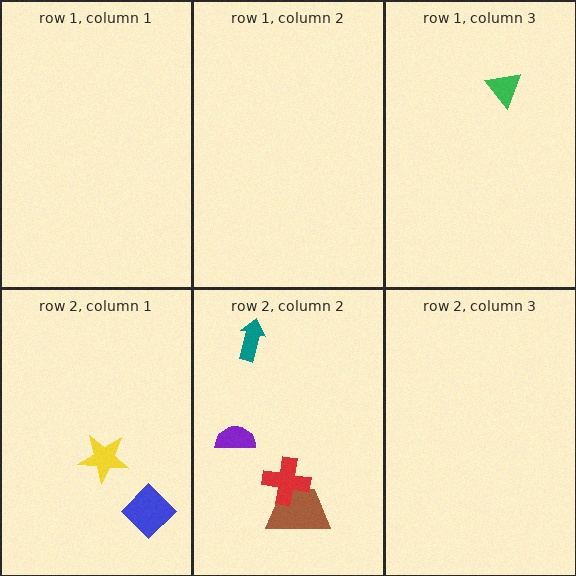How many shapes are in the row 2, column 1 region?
2.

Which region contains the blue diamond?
The row 2, column 1 region.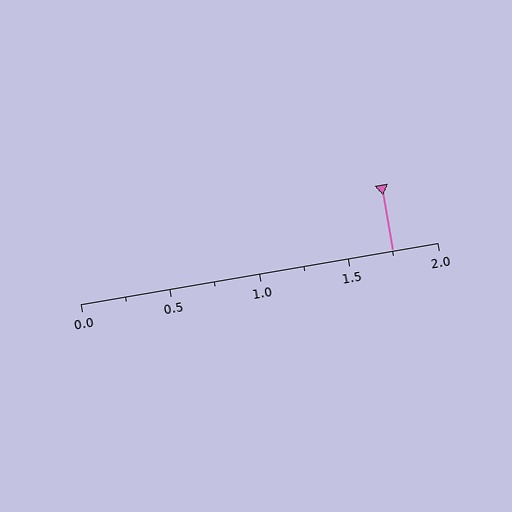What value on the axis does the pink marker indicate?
The marker indicates approximately 1.75.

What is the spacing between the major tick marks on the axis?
The major ticks are spaced 0.5 apart.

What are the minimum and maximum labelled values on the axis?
The axis runs from 0.0 to 2.0.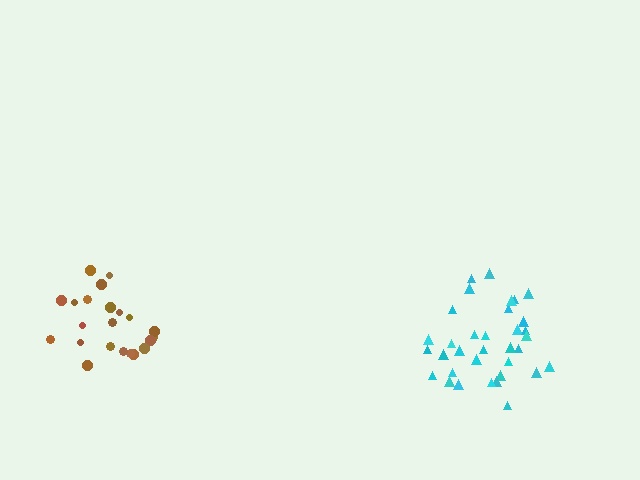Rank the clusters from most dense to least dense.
brown, cyan.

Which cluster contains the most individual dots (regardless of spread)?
Cyan (35).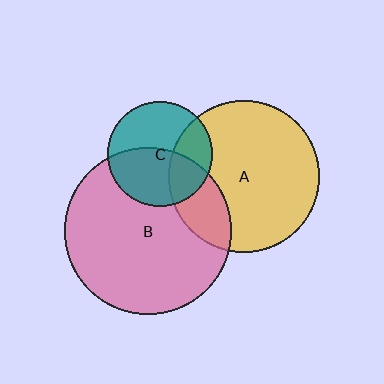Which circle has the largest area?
Circle B (pink).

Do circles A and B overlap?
Yes.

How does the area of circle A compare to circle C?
Approximately 2.1 times.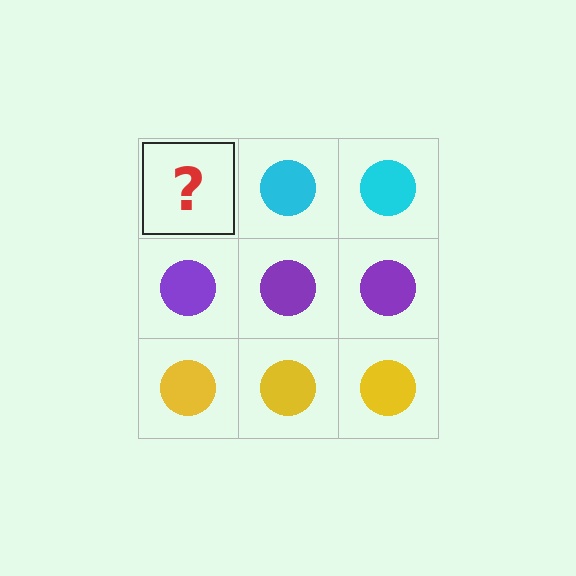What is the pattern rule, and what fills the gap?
The rule is that each row has a consistent color. The gap should be filled with a cyan circle.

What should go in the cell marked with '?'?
The missing cell should contain a cyan circle.